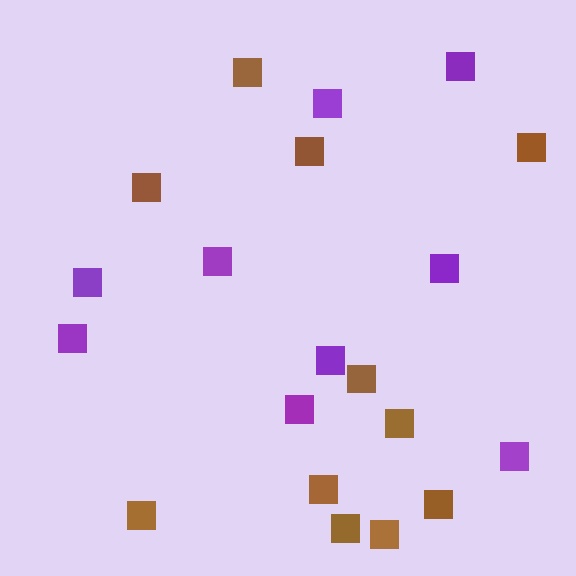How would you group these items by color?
There are 2 groups: one group of brown squares (11) and one group of purple squares (9).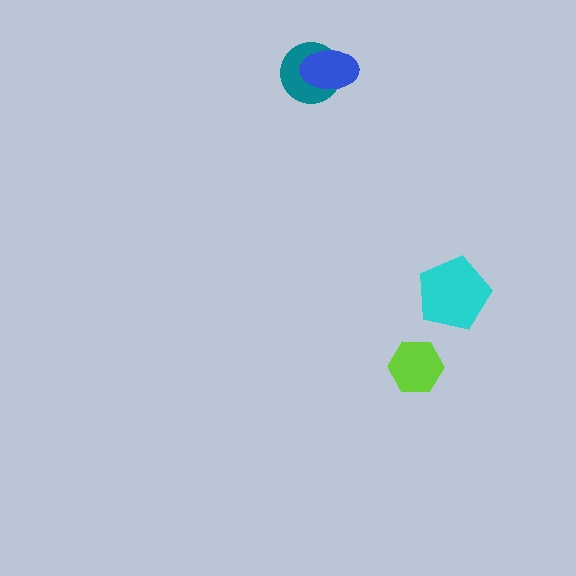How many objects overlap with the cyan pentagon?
0 objects overlap with the cyan pentagon.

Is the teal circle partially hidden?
Yes, it is partially covered by another shape.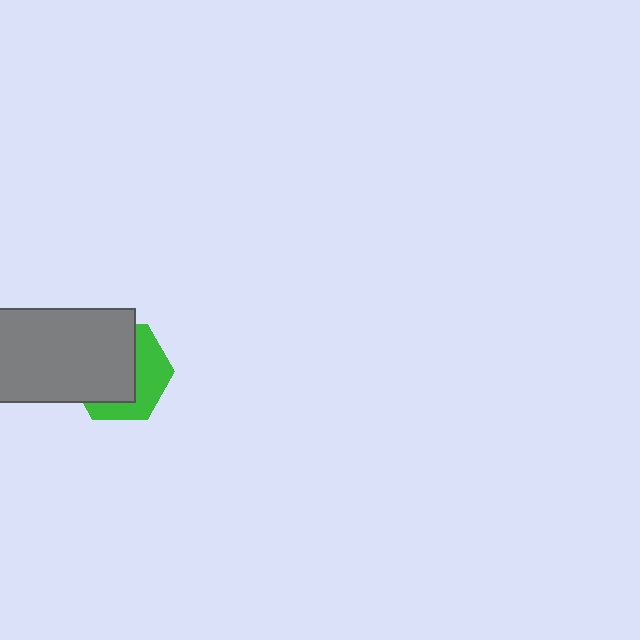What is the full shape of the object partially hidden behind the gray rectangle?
The partially hidden object is a green hexagon.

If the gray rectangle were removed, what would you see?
You would see the complete green hexagon.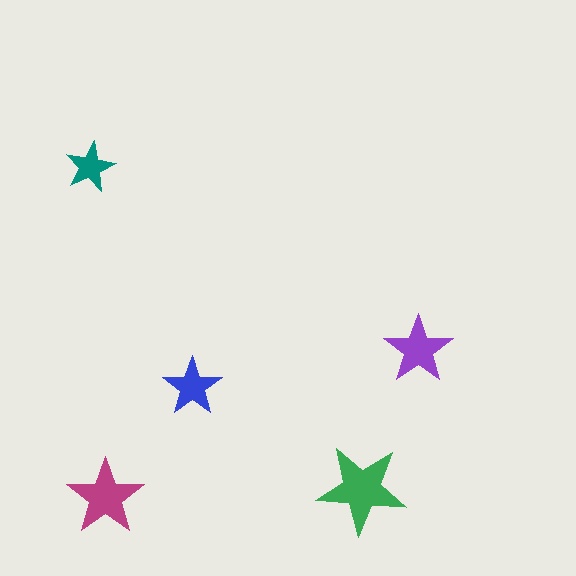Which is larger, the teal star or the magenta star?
The magenta one.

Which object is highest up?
The teal star is topmost.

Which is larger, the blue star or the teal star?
The blue one.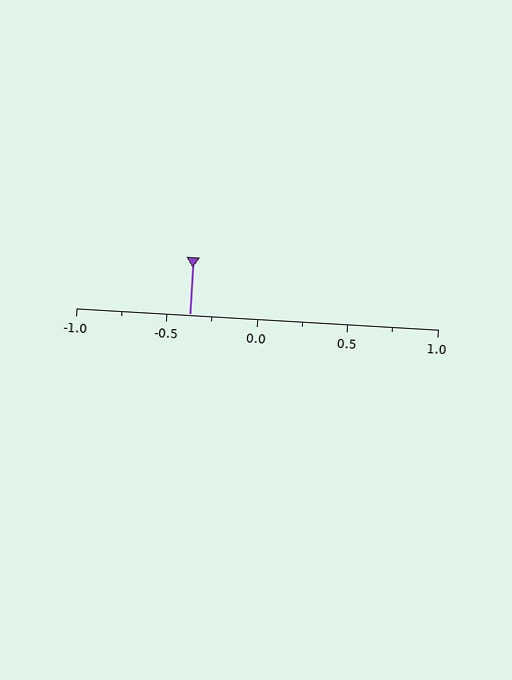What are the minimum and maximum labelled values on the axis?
The axis runs from -1.0 to 1.0.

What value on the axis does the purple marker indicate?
The marker indicates approximately -0.38.